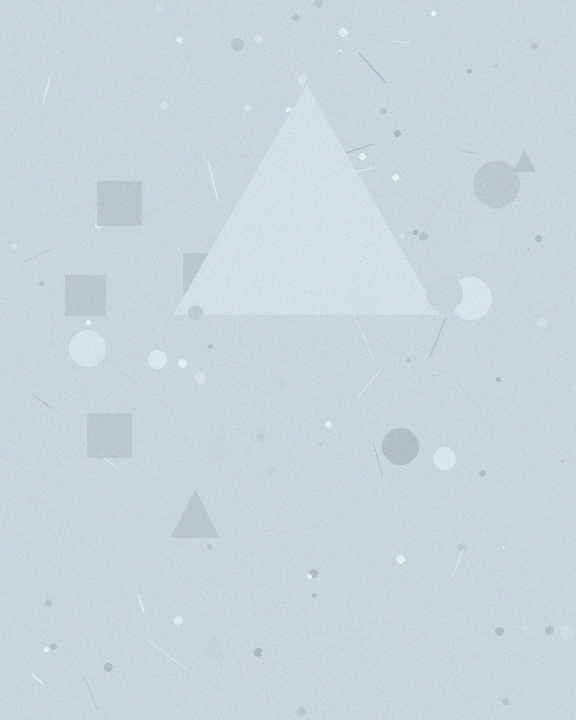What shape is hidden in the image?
A triangle is hidden in the image.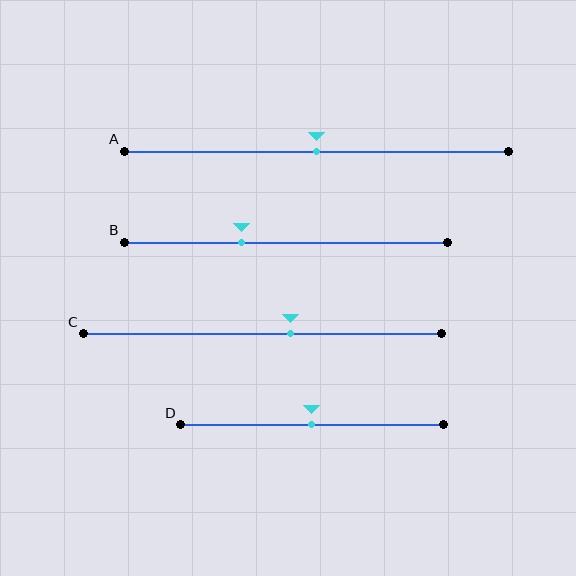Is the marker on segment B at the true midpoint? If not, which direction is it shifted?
No, the marker on segment B is shifted to the left by about 14% of the segment length.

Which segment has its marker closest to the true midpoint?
Segment A has its marker closest to the true midpoint.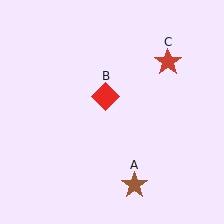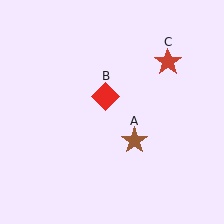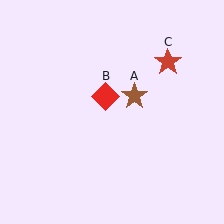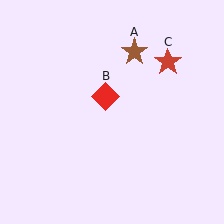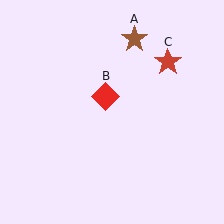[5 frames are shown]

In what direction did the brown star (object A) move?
The brown star (object A) moved up.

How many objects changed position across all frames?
1 object changed position: brown star (object A).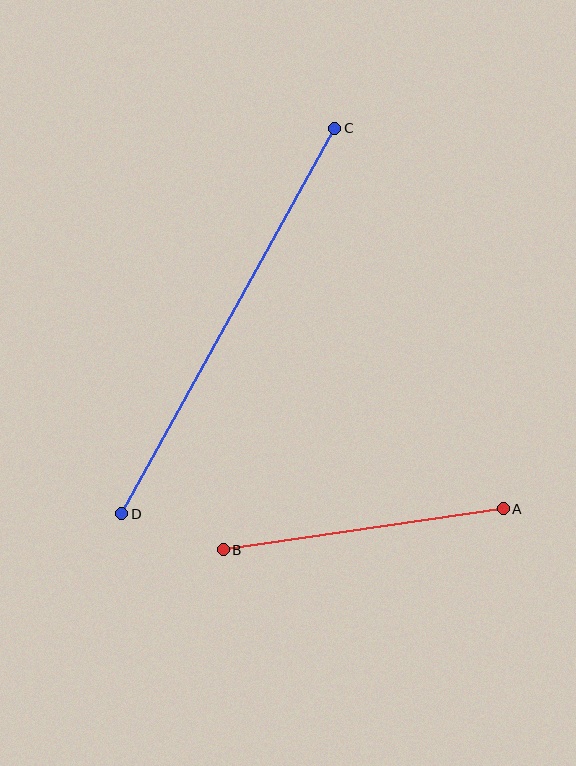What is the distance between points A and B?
The distance is approximately 283 pixels.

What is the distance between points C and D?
The distance is approximately 441 pixels.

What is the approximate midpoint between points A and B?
The midpoint is at approximately (363, 529) pixels.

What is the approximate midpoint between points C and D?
The midpoint is at approximately (228, 321) pixels.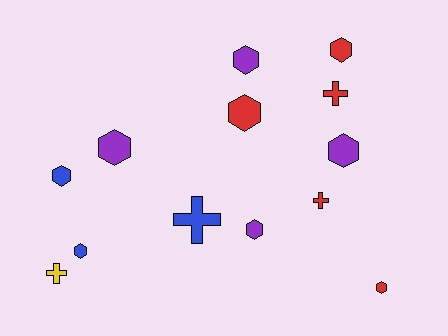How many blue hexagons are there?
There are 2 blue hexagons.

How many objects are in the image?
There are 13 objects.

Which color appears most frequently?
Red, with 5 objects.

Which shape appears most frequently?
Hexagon, with 9 objects.